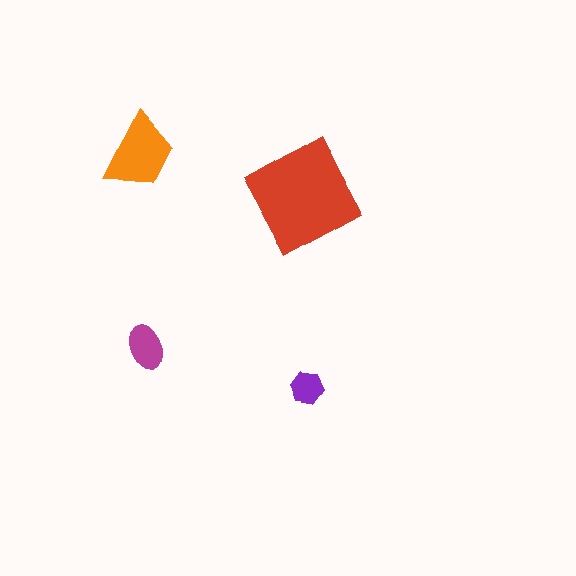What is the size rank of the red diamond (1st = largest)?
1st.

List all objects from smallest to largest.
The purple hexagon, the magenta ellipse, the orange trapezoid, the red diamond.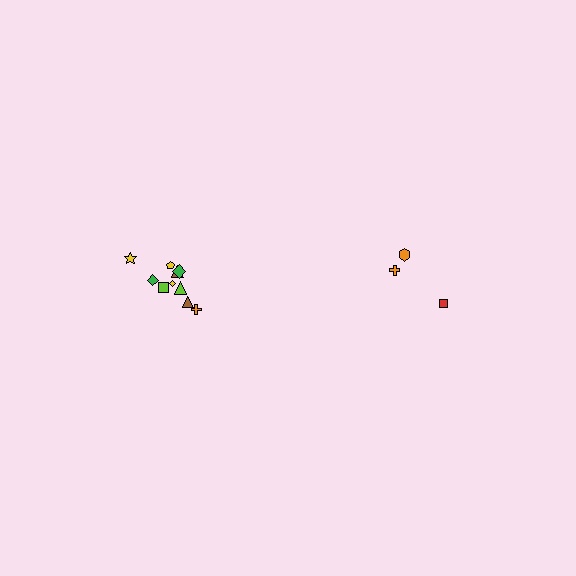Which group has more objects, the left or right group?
The left group.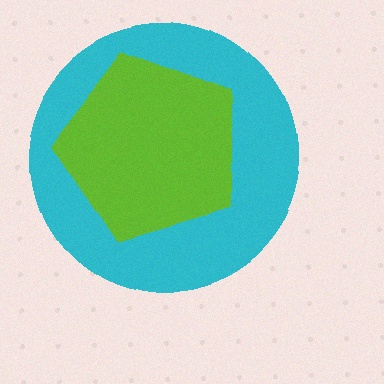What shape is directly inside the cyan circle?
The lime pentagon.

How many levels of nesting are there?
2.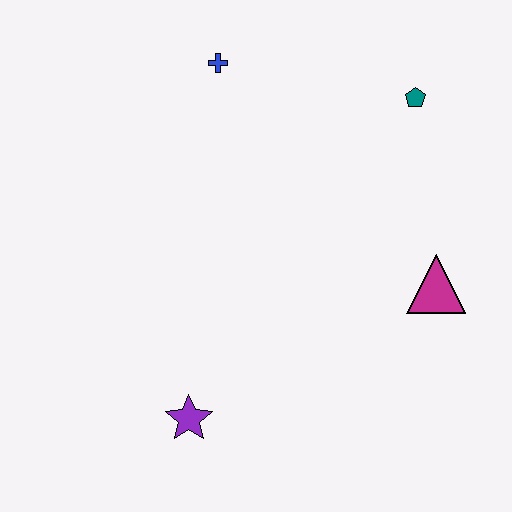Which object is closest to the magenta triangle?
The teal pentagon is closest to the magenta triangle.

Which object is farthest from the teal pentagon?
The purple star is farthest from the teal pentagon.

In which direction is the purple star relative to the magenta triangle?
The purple star is to the left of the magenta triangle.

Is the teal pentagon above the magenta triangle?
Yes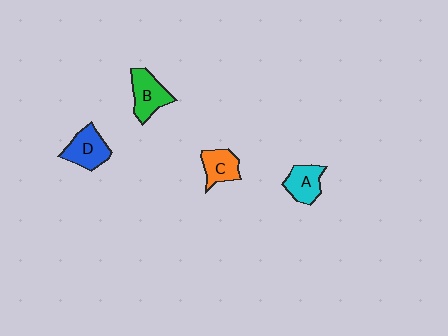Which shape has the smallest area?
Shape C (orange).